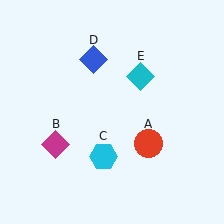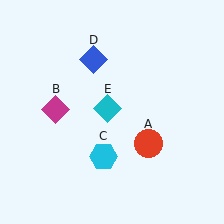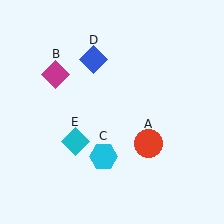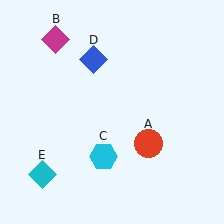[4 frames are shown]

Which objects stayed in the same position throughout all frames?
Red circle (object A) and cyan hexagon (object C) and blue diamond (object D) remained stationary.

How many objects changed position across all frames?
2 objects changed position: magenta diamond (object B), cyan diamond (object E).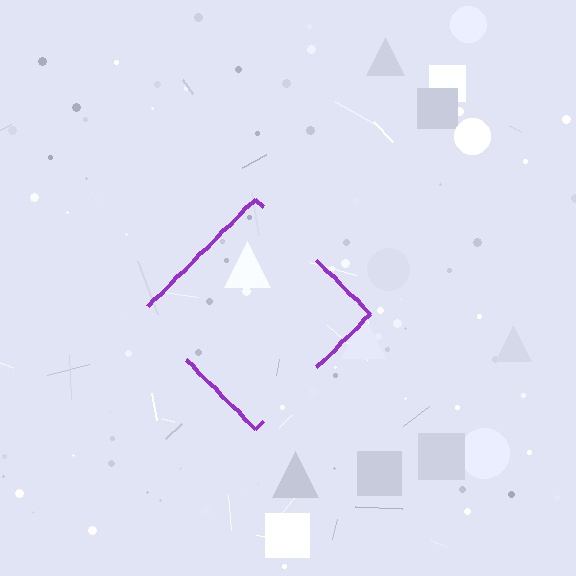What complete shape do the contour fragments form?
The contour fragments form a diamond.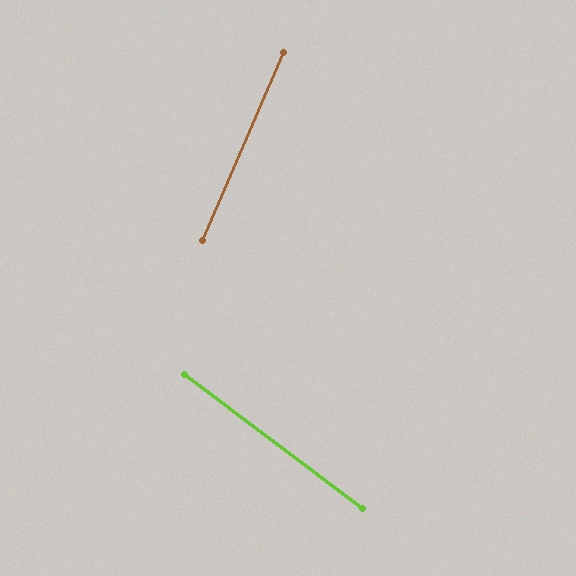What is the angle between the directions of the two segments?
Approximately 76 degrees.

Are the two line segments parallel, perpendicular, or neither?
Neither parallel nor perpendicular — they differ by about 76°.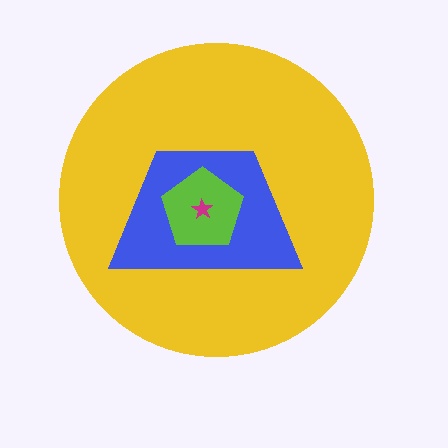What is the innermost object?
The magenta star.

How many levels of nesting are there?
4.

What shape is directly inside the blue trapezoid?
The lime pentagon.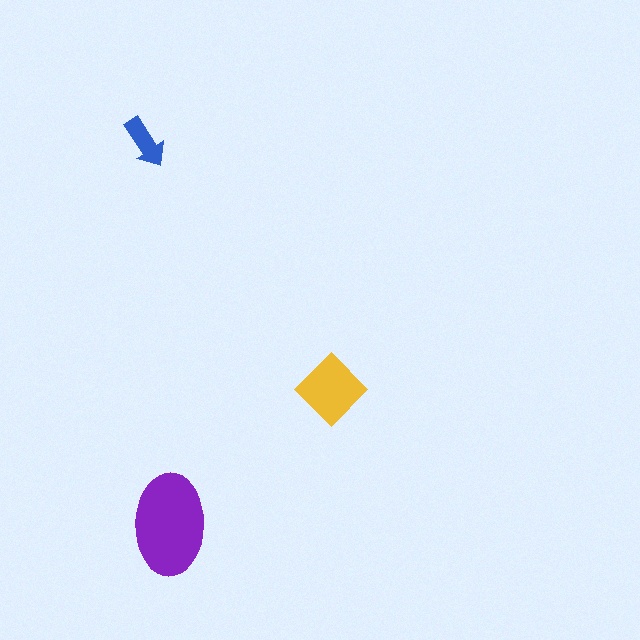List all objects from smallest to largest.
The blue arrow, the yellow diamond, the purple ellipse.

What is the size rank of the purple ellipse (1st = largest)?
1st.